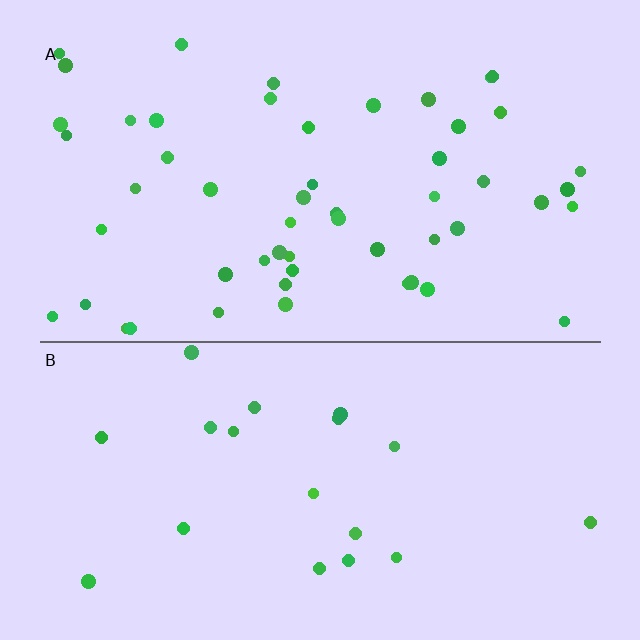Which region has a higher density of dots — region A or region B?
A (the top).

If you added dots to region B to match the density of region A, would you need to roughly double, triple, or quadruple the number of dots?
Approximately triple.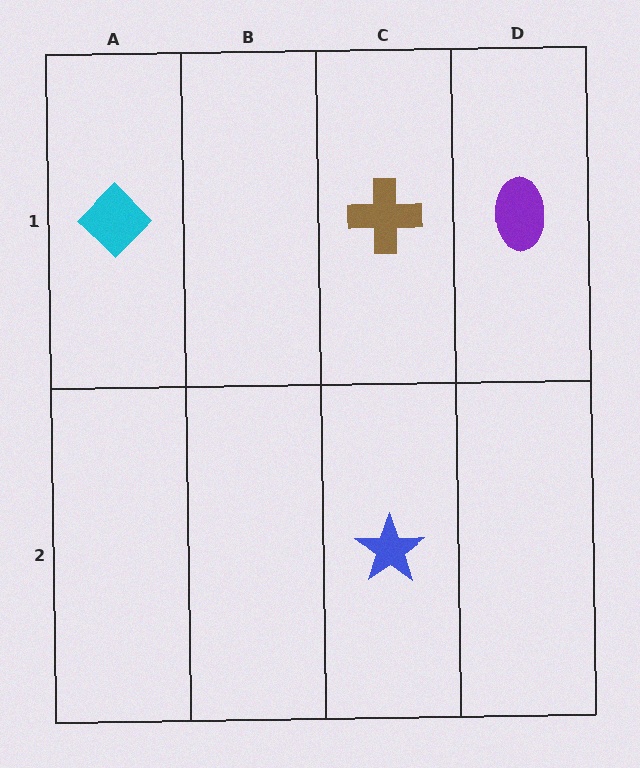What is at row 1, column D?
A purple ellipse.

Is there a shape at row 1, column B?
No, that cell is empty.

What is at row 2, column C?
A blue star.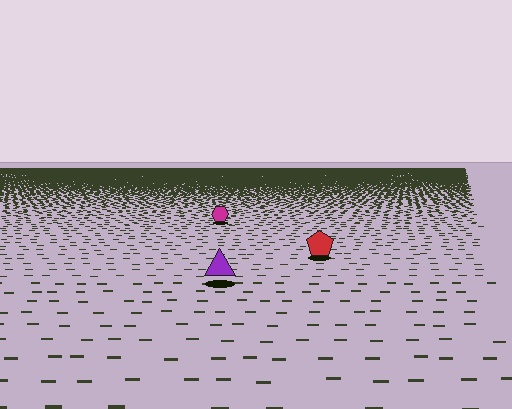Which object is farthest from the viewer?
The magenta hexagon is farthest from the viewer. It appears smaller and the ground texture around it is denser.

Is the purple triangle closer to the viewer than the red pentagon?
Yes. The purple triangle is closer — you can tell from the texture gradient: the ground texture is coarser near it.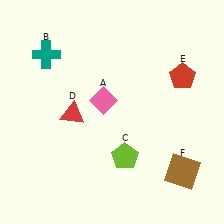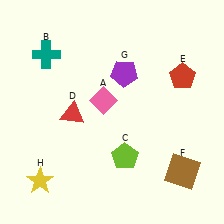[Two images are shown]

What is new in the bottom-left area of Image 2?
A yellow star (H) was added in the bottom-left area of Image 2.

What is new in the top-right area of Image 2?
A purple pentagon (G) was added in the top-right area of Image 2.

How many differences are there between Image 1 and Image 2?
There are 2 differences between the two images.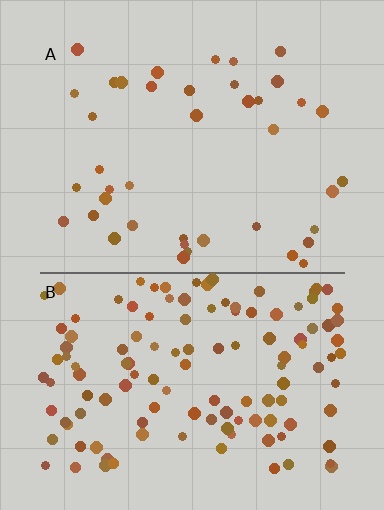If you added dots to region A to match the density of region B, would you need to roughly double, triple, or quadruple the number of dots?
Approximately triple.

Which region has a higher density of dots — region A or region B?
B (the bottom).